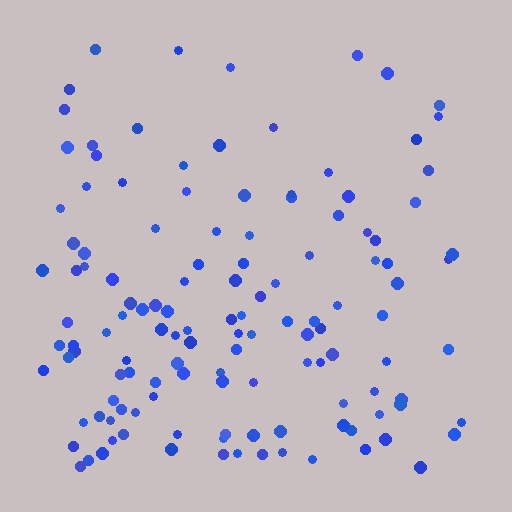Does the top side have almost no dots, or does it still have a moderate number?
Still a moderate number, just noticeably fewer than the bottom.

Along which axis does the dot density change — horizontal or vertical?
Vertical.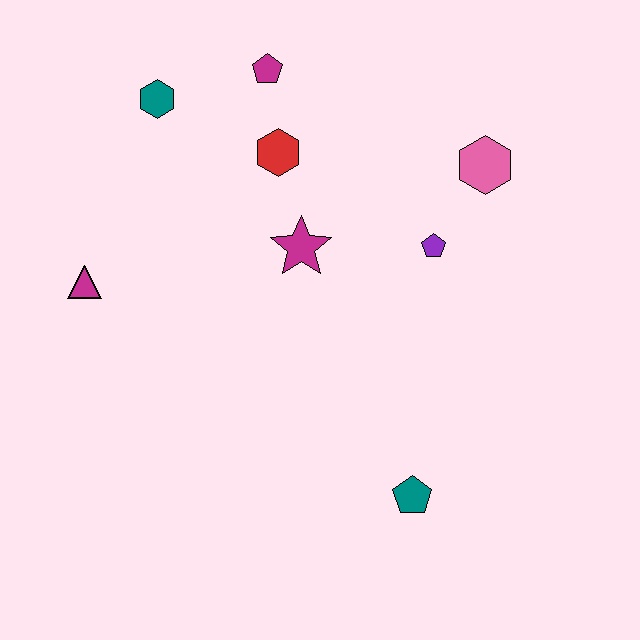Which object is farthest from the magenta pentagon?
The teal pentagon is farthest from the magenta pentagon.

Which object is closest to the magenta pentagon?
The red hexagon is closest to the magenta pentagon.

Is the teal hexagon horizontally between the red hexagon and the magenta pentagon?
No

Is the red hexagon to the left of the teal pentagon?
Yes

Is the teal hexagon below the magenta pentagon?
Yes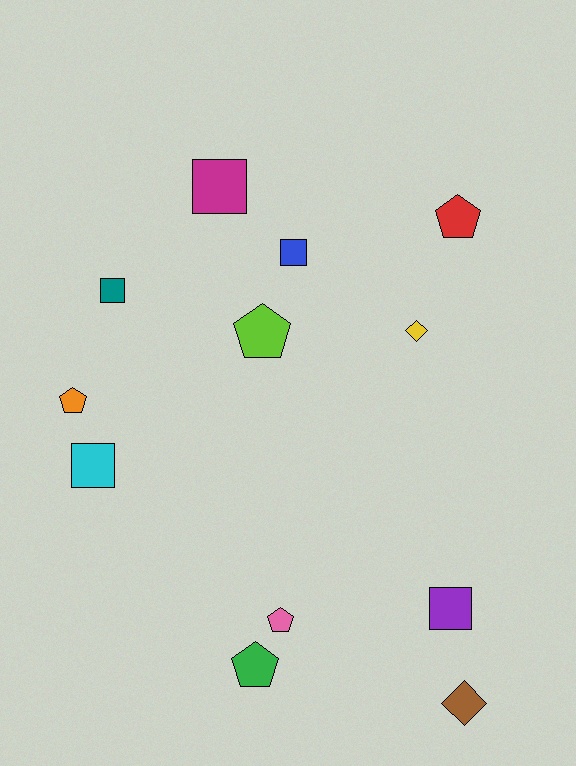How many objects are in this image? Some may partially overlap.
There are 12 objects.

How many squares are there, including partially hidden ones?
There are 5 squares.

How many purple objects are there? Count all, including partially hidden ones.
There is 1 purple object.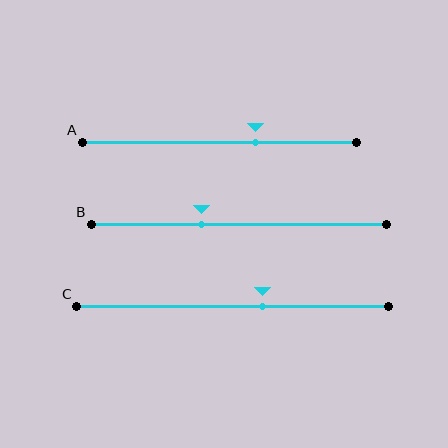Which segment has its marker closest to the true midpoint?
Segment C has its marker closest to the true midpoint.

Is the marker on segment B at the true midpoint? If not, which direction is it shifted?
No, the marker on segment B is shifted to the left by about 13% of the segment length.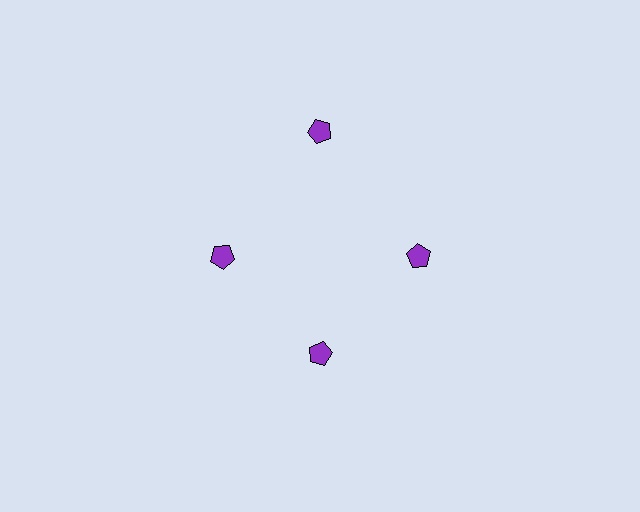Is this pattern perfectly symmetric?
No. The 4 purple pentagons are arranged in a ring, but one element near the 12 o'clock position is pushed outward from the center, breaking the 4-fold rotational symmetry.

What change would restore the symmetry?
The symmetry would be restored by moving it inward, back onto the ring so that all 4 pentagons sit at equal angles and equal distance from the center.